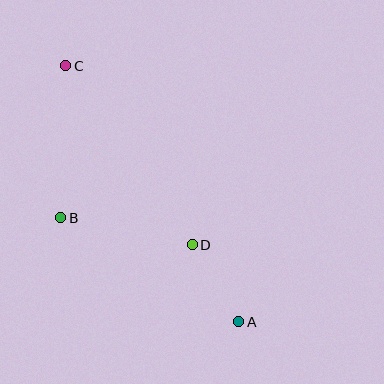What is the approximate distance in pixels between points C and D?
The distance between C and D is approximately 219 pixels.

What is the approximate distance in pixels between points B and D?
The distance between B and D is approximately 134 pixels.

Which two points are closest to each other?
Points A and D are closest to each other.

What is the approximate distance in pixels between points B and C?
The distance between B and C is approximately 152 pixels.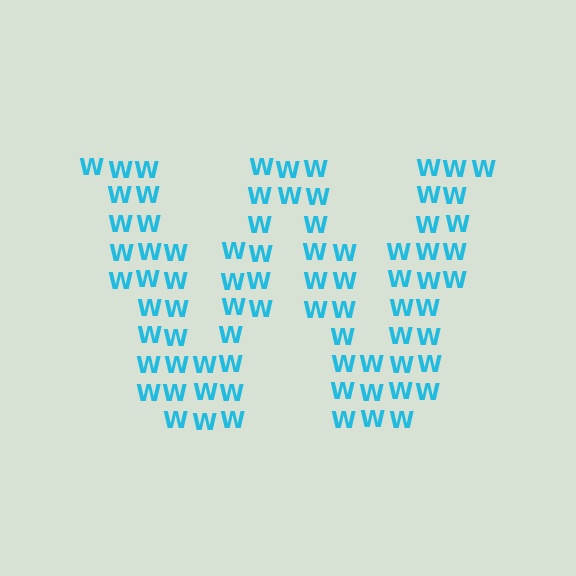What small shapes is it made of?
It is made of small letter W's.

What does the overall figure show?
The overall figure shows the letter W.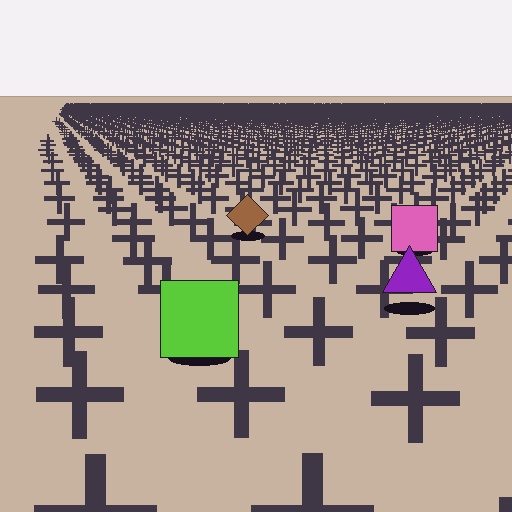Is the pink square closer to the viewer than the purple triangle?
No. The purple triangle is closer — you can tell from the texture gradient: the ground texture is coarser near it.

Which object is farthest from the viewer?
The brown diamond is farthest from the viewer. It appears smaller and the ground texture around it is denser.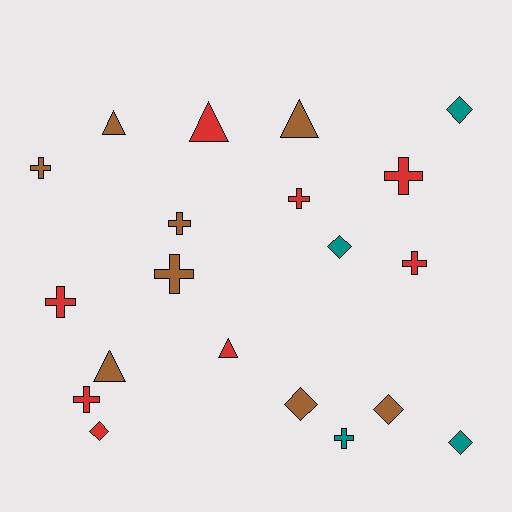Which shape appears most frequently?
Cross, with 9 objects.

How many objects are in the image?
There are 20 objects.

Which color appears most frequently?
Brown, with 8 objects.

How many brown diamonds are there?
There are 2 brown diamonds.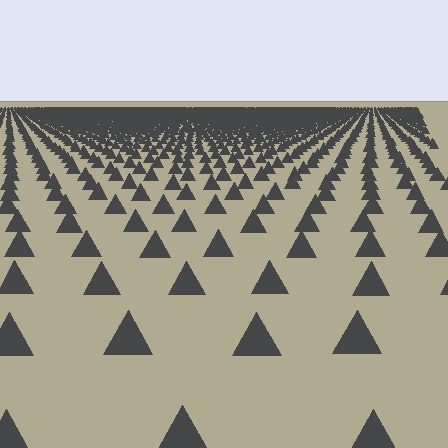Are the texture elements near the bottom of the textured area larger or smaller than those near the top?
Larger. Near the bottom, elements are closer to the viewer and appear at a bigger on-screen size.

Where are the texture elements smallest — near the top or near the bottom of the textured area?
Near the top.